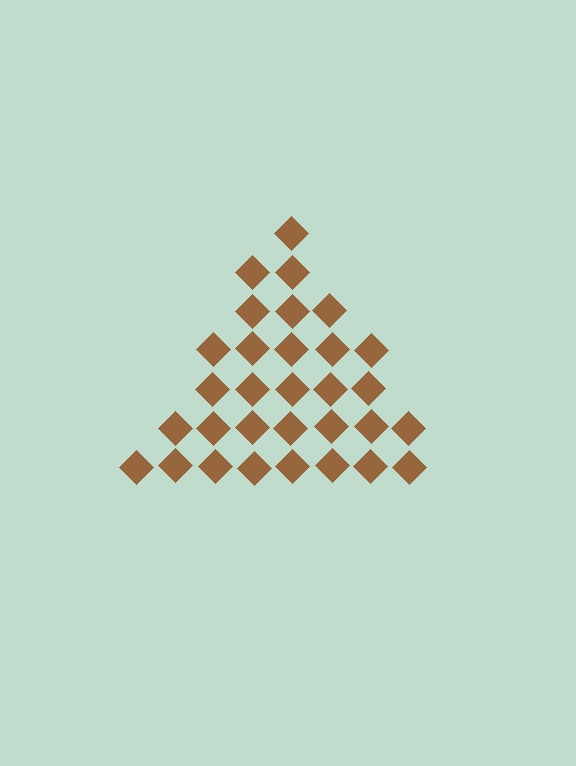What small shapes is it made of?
It is made of small diamonds.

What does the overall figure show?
The overall figure shows a triangle.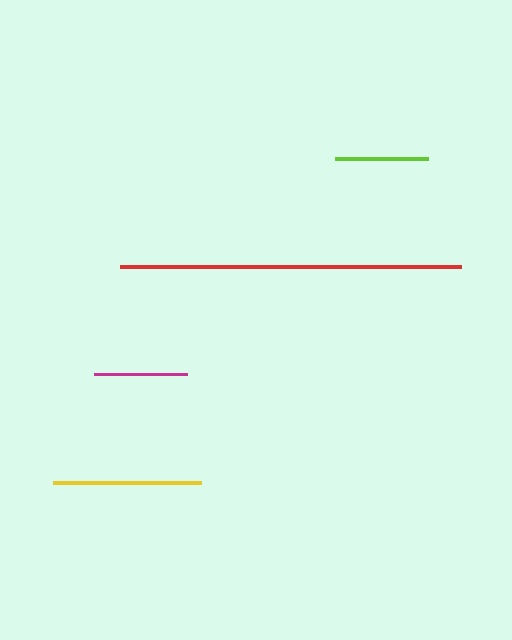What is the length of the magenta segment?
The magenta segment is approximately 93 pixels long.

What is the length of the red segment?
The red segment is approximately 340 pixels long.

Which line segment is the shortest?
The lime line is the shortest at approximately 93 pixels.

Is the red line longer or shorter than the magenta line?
The red line is longer than the magenta line.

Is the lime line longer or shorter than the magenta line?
The magenta line is longer than the lime line.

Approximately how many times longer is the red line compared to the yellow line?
The red line is approximately 2.3 times the length of the yellow line.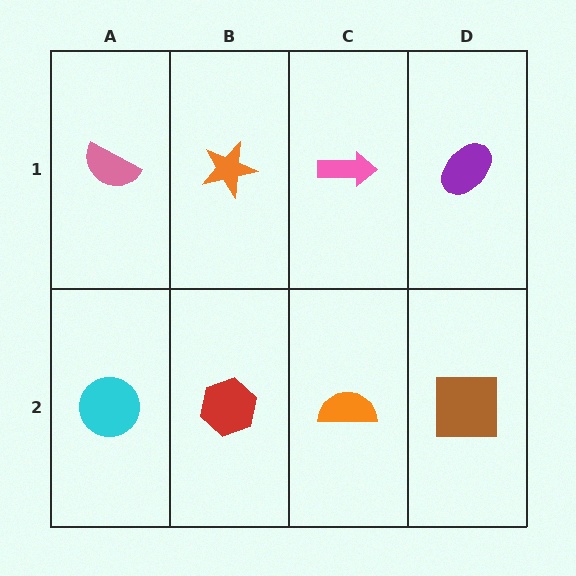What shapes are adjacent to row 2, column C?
A pink arrow (row 1, column C), a red hexagon (row 2, column B), a brown square (row 2, column D).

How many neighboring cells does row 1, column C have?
3.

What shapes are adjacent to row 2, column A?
A pink semicircle (row 1, column A), a red hexagon (row 2, column B).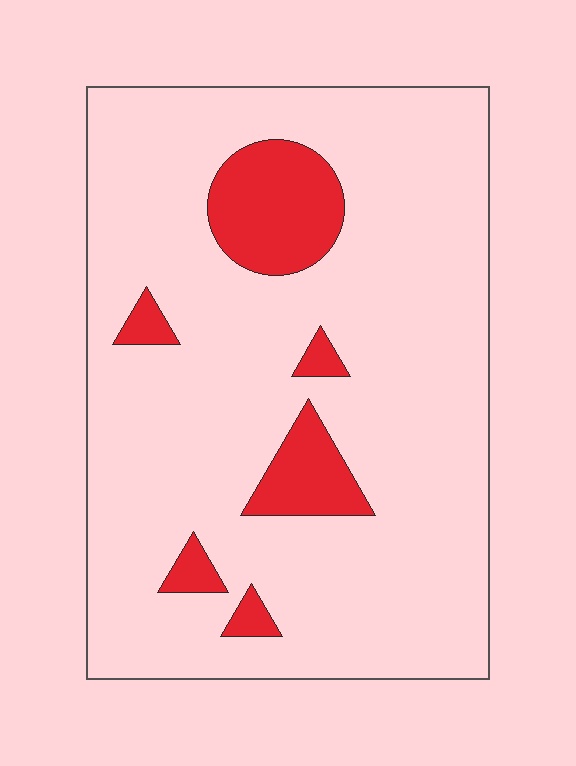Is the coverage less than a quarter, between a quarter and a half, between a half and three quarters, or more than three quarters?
Less than a quarter.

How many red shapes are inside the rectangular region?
6.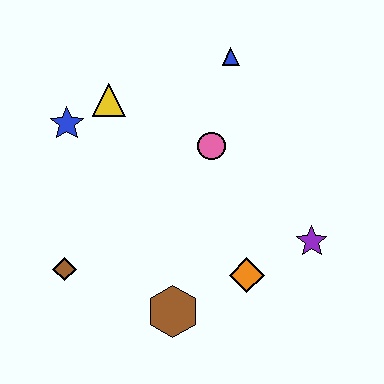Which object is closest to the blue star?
The yellow triangle is closest to the blue star.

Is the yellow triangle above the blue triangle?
No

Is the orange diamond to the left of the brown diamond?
No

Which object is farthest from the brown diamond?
The blue triangle is farthest from the brown diamond.